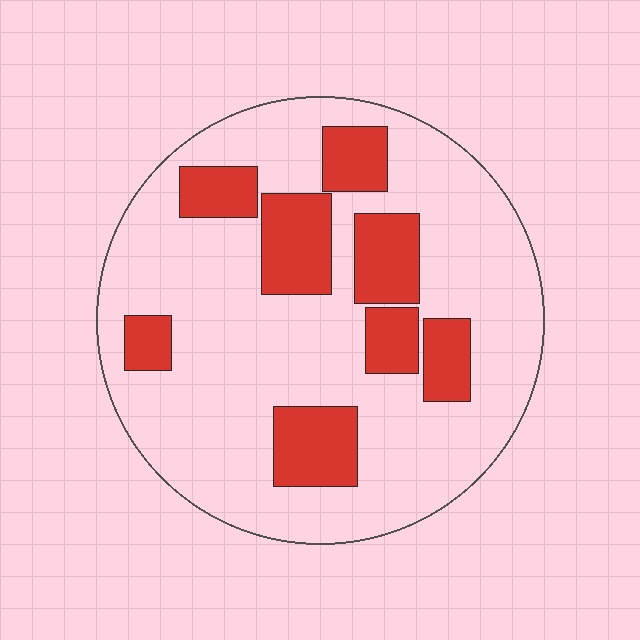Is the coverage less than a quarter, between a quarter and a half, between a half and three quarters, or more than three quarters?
Less than a quarter.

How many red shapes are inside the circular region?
8.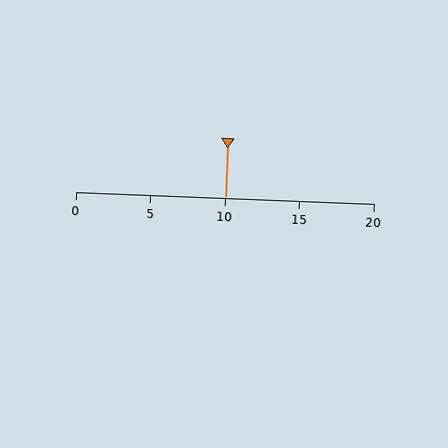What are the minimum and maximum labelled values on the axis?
The axis runs from 0 to 20.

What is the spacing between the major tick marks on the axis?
The major ticks are spaced 5 apart.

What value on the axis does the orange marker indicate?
The marker indicates approximately 10.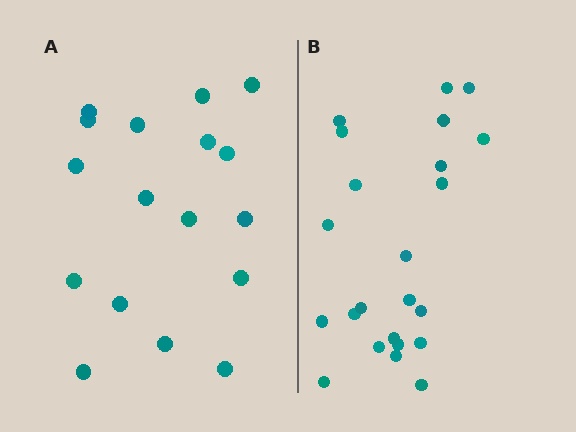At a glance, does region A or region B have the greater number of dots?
Region B (the right region) has more dots.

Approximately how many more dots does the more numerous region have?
Region B has about 6 more dots than region A.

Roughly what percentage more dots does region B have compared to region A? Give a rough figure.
About 35% more.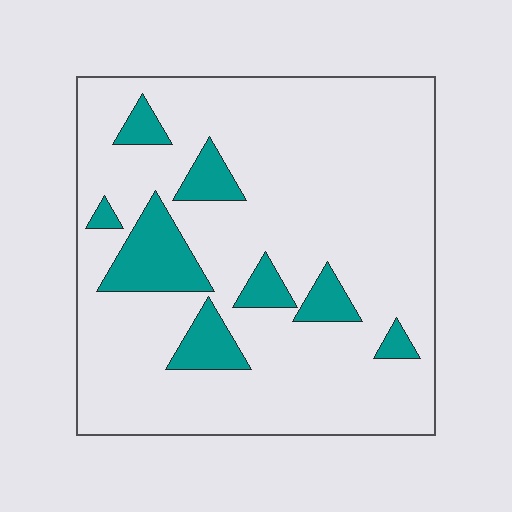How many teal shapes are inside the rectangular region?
8.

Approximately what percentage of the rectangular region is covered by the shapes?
Approximately 15%.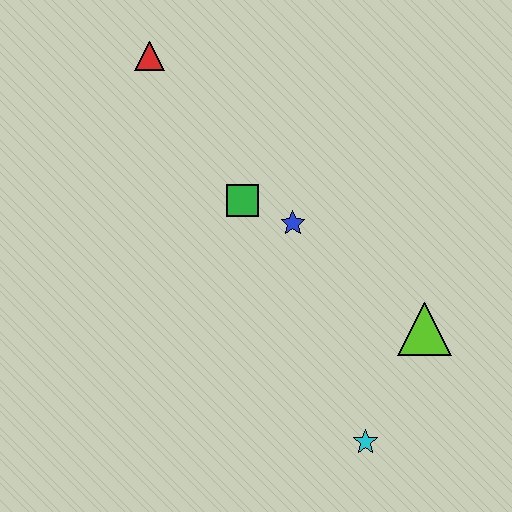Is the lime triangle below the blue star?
Yes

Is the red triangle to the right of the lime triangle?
No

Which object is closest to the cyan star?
The lime triangle is closest to the cyan star.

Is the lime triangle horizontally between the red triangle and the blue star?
No